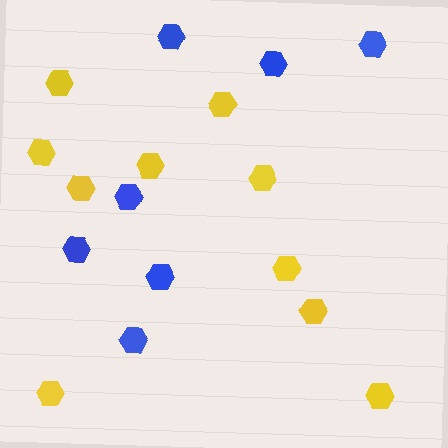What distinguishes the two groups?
There are 2 groups: one group of yellow hexagons (10) and one group of blue hexagons (7).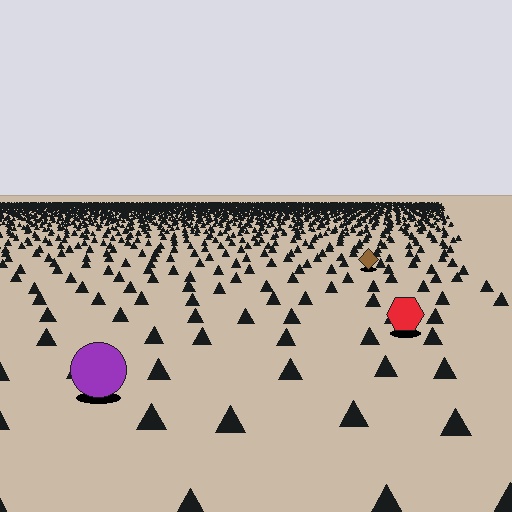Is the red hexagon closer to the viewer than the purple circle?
No. The purple circle is closer — you can tell from the texture gradient: the ground texture is coarser near it.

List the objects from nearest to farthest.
From nearest to farthest: the purple circle, the red hexagon, the brown diamond.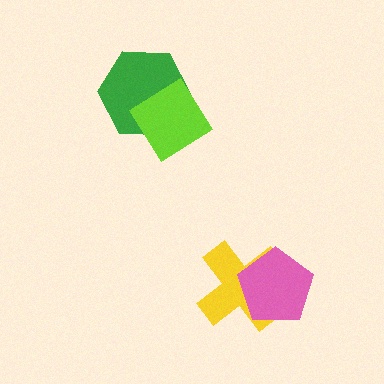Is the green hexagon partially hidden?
Yes, it is partially covered by another shape.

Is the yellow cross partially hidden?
Yes, it is partially covered by another shape.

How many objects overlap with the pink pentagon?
1 object overlaps with the pink pentagon.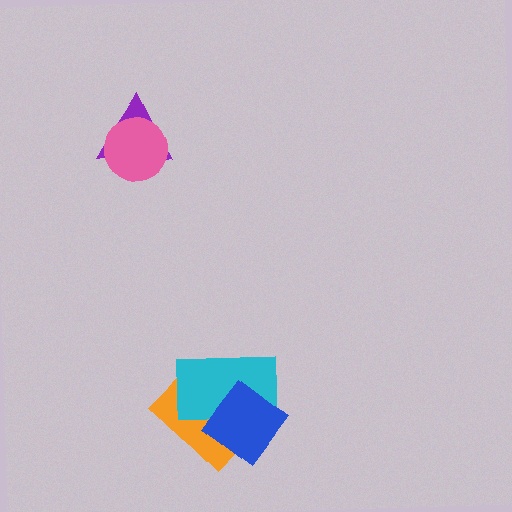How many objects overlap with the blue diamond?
2 objects overlap with the blue diamond.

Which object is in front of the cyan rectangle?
The blue diamond is in front of the cyan rectangle.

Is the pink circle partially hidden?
No, no other shape covers it.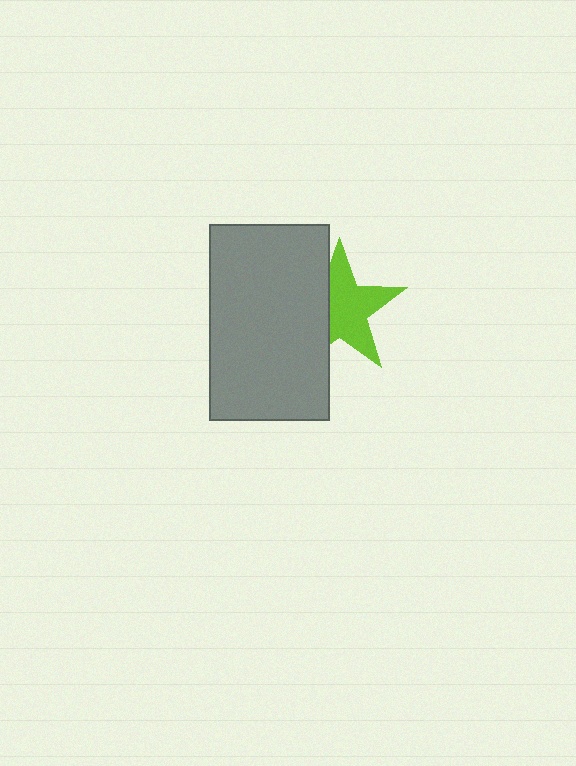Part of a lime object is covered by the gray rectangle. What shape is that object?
It is a star.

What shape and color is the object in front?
The object in front is a gray rectangle.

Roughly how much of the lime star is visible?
About half of it is visible (roughly 65%).